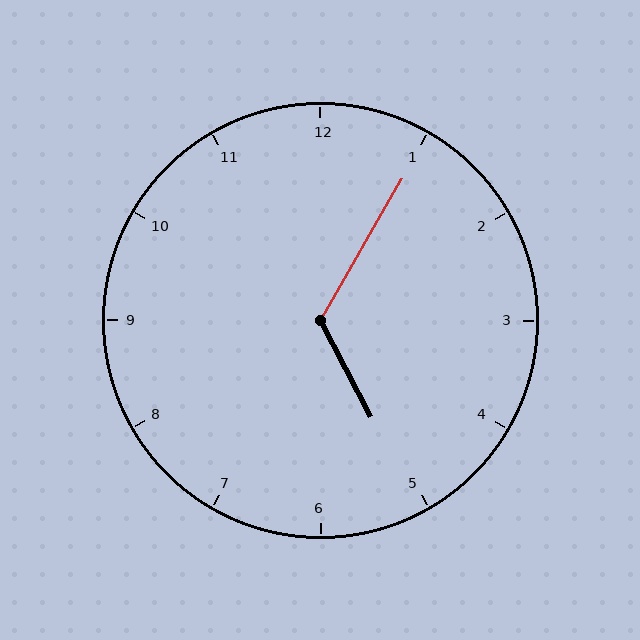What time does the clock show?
5:05.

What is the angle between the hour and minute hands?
Approximately 122 degrees.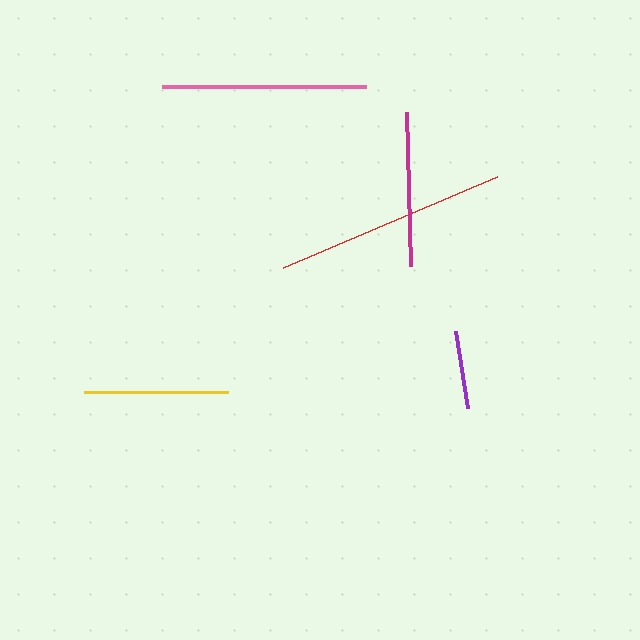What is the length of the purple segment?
The purple segment is approximately 78 pixels long.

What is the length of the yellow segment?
The yellow segment is approximately 143 pixels long.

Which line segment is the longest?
The red line is the longest at approximately 233 pixels.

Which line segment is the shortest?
The purple line is the shortest at approximately 78 pixels.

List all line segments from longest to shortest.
From longest to shortest: red, pink, magenta, yellow, purple.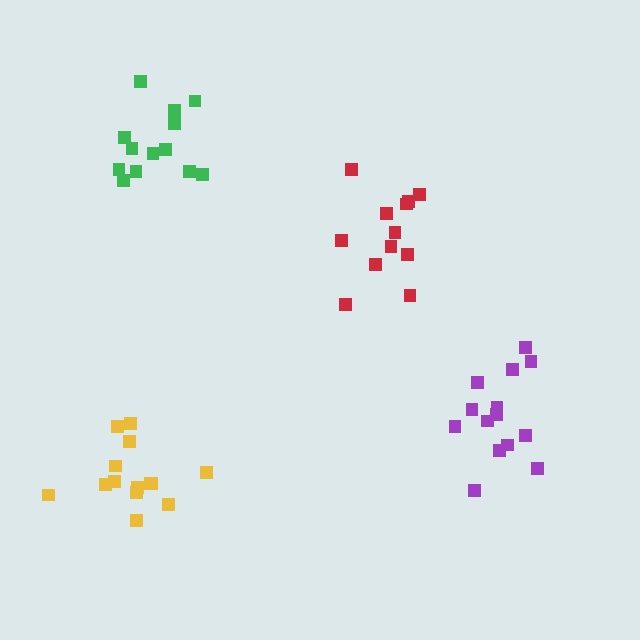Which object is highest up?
The green cluster is topmost.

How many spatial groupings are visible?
There are 4 spatial groupings.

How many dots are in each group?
Group 1: 13 dots, Group 2: 14 dots, Group 3: 12 dots, Group 4: 14 dots (53 total).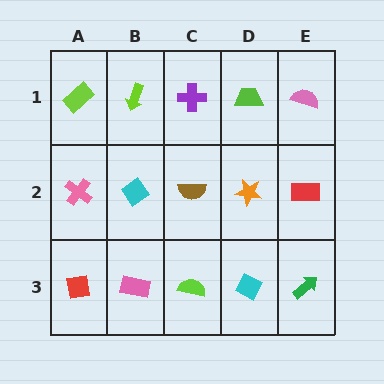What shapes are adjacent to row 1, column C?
A brown semicircle (row 2, column C), a lime arrow (row 1, column B), a lime trapezoid (row 1, column D).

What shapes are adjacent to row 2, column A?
A lime rectangle (row 1, column A), a red square (row 3, column A), a cyan diamond (row 2, column B).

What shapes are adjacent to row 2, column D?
A lime trapezoid (row 1, column D), a cyan diamond (row 3, column D), a brown semicircle (row 2, column C), a red rectangle (row 2, column E).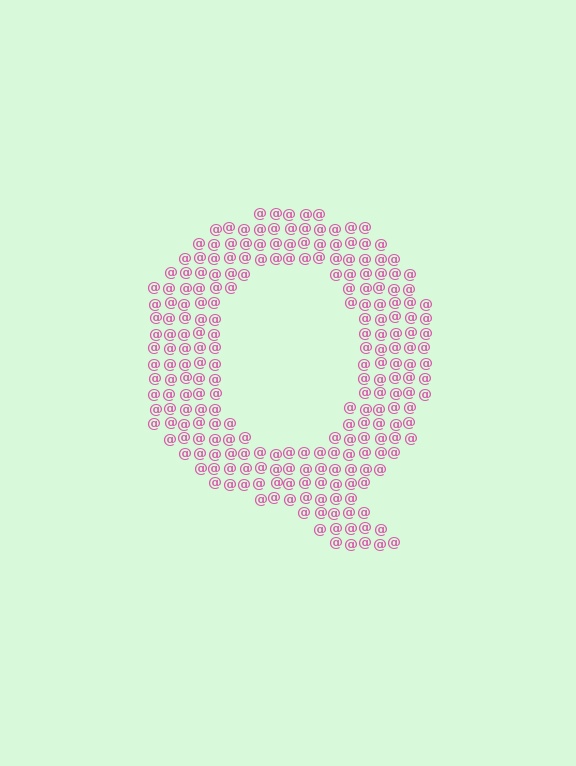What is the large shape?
The large shape is the letter Q.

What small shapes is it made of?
It is made of small at signs.